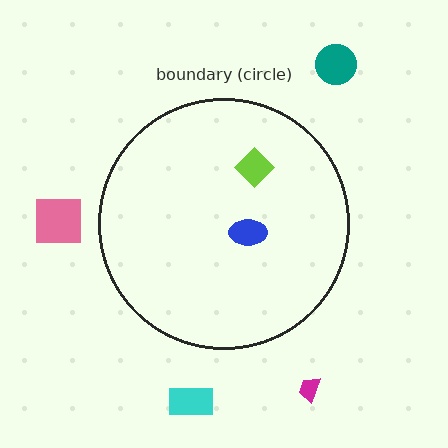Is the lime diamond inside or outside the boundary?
Inside.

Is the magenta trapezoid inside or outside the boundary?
Outside.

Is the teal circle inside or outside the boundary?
Outside.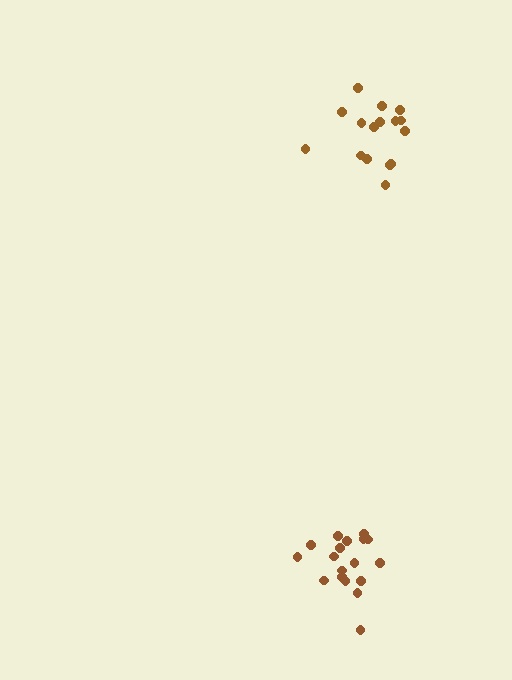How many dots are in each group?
Group 1: 18 dots, Group 2: 16 dots (34 total).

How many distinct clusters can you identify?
There are 2 distinct clusters.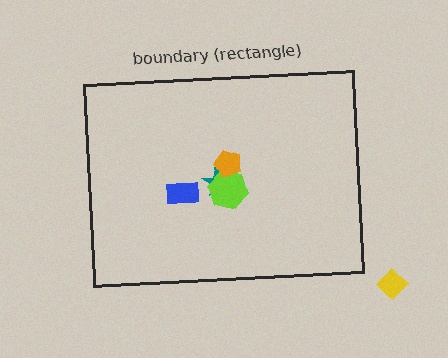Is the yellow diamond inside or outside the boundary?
Outside.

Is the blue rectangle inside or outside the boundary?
Inside.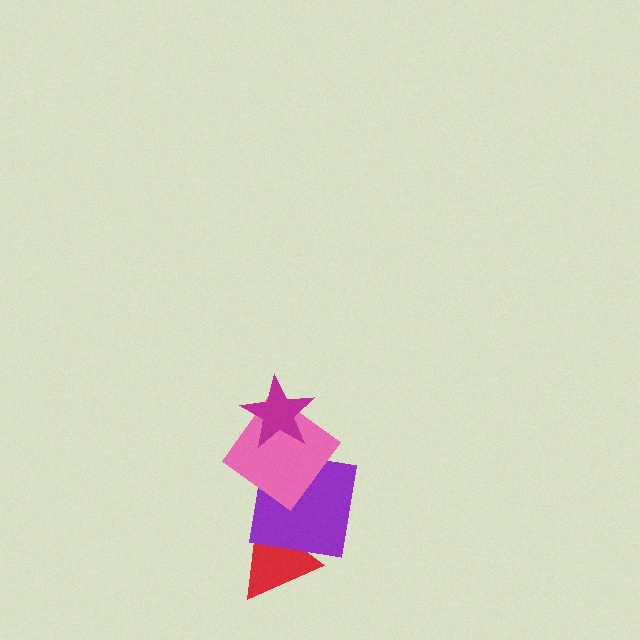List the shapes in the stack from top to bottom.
From top to bottom: the magenta star, the pink diamond, the purple square, the red triangle.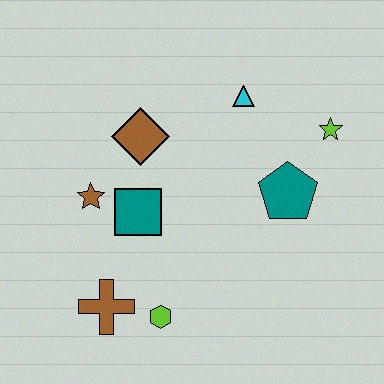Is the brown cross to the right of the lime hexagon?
No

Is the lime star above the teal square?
Yes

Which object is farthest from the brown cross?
The lime star is farthest from the brown cross.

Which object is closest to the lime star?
The teal pentagon is closest to the lime star.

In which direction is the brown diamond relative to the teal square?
The brown diamond is above the teal square.